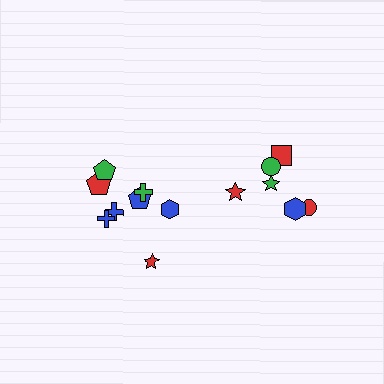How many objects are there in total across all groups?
There are 14 objects.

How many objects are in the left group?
There are 8 objects.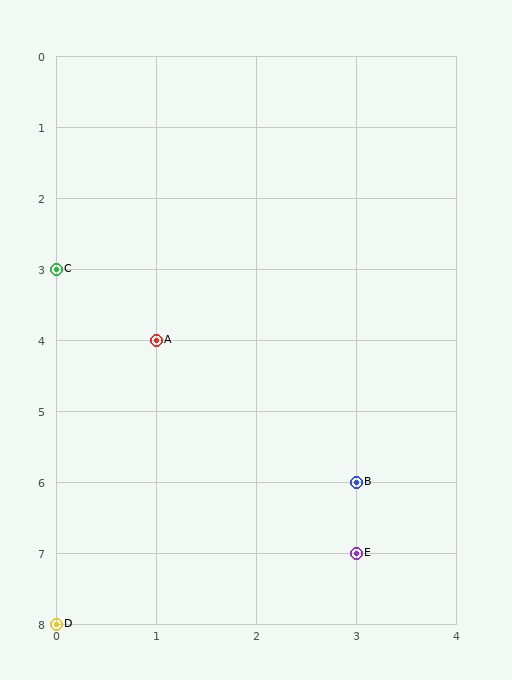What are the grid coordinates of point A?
Point A is at grid coordinates (1, 4).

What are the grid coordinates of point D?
Point D is at grid coordinates (0, 8).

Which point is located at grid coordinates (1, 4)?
Point A is at (1, 4).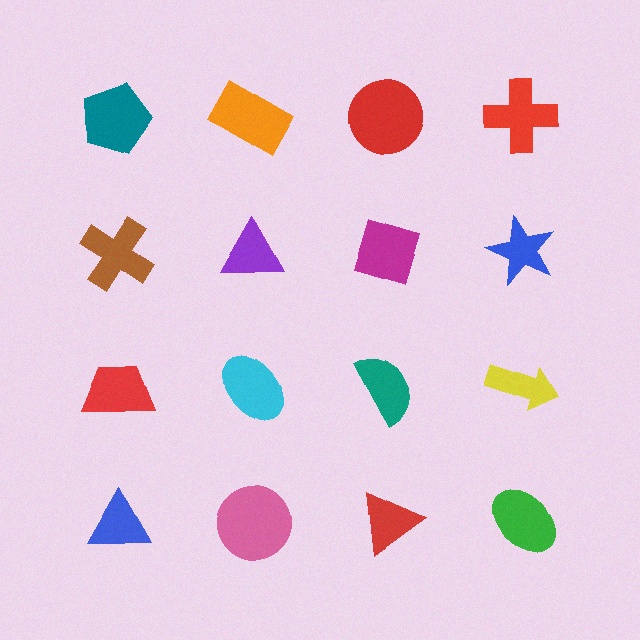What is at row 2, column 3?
A magenta diamond.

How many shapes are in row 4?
4 shapes.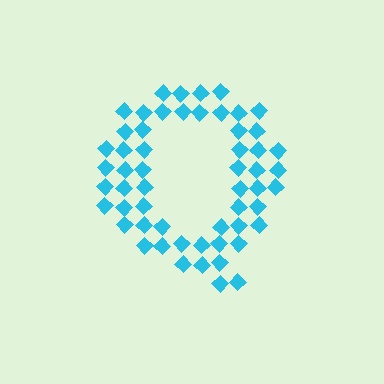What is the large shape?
The large shape is the letter Q.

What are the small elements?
The small elements are diamonds.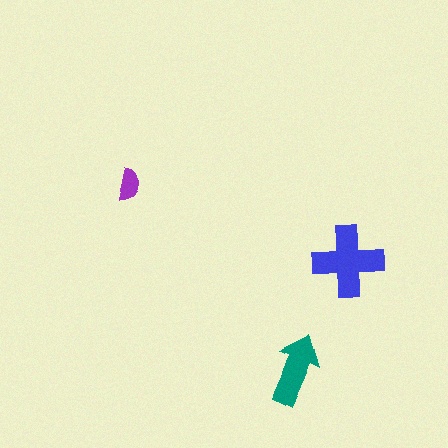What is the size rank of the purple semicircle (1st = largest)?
3rd.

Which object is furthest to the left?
The purple semicircle is leftmost.